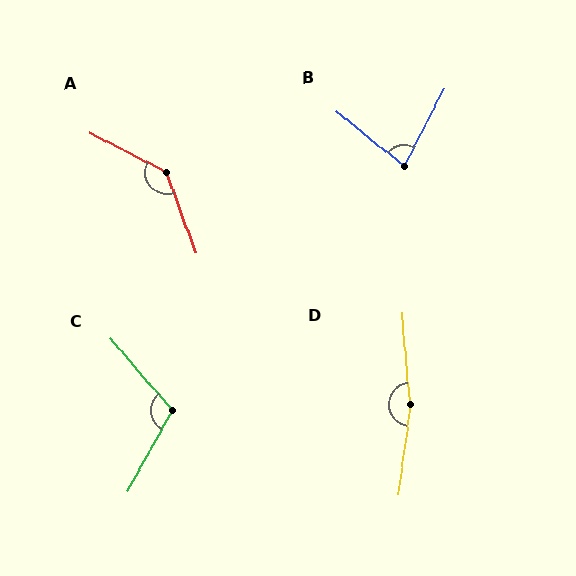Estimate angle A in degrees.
Approximately 137 degrees.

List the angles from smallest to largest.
B (78°), C (110°), A (137°), D (167°).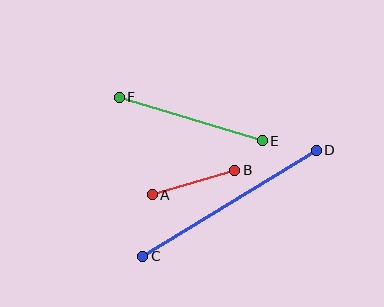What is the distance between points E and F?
The distance is approximately 149 pixels.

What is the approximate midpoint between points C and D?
The midpoint is at approximately (230, 203) pixels.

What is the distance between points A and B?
The distance is approximately 86 pixels.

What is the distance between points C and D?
The distance is approximately 203 pixels.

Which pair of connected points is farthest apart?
Points C and D are farthest apart.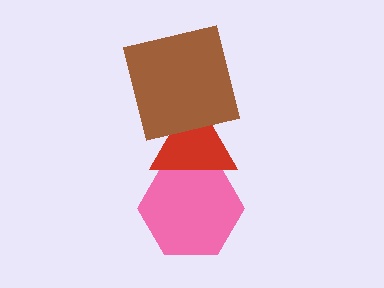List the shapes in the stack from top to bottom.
From top to bottom: the brown square, the red triangle, the pink hexagon.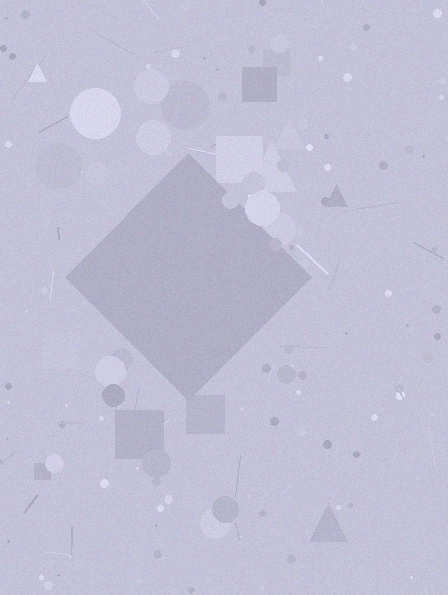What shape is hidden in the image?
A diamond is hidden in the image.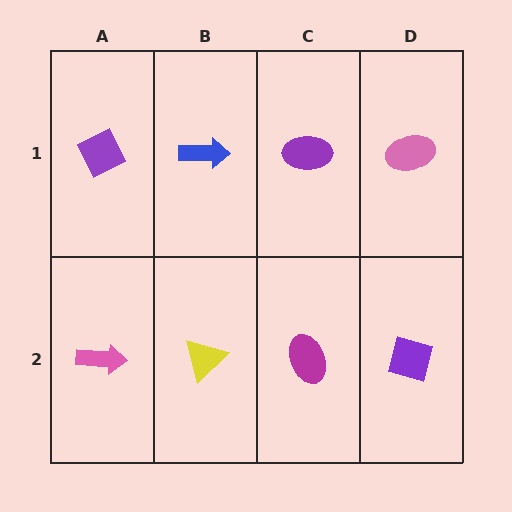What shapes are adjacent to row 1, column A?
A pink arrow (row 2, column A), a blue arrow (row 1, column B).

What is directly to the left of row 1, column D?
A purple ellipse.